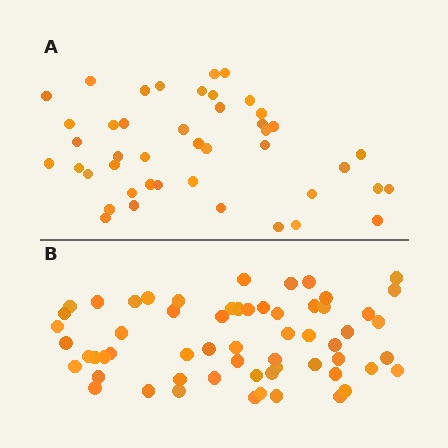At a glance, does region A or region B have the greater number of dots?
Region B (the bottom region) has more dots.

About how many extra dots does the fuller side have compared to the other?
Region B has approximately 15 more dots than region A.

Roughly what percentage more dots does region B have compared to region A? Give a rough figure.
About 35% more.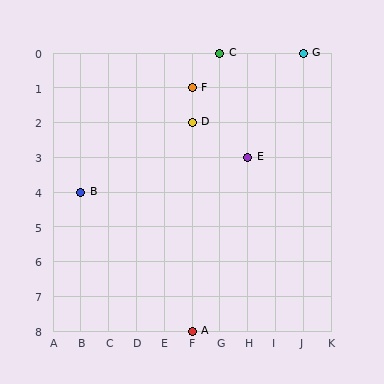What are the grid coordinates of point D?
Point D is at grid coordinates (F, 2).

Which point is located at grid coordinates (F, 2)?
Point D is at (F, 2).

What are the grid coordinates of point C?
Point C is at grid coordinates (G, 0).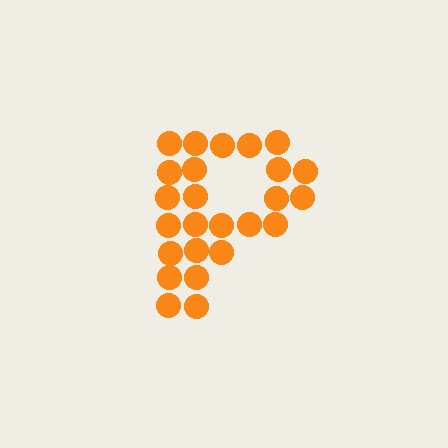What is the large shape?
The large shape is the letter P.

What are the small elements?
The small elements are circles.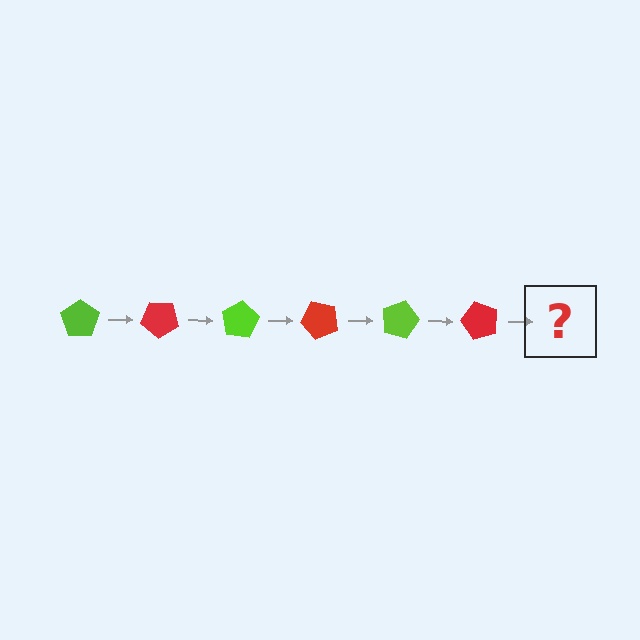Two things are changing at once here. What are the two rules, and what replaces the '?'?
The two rules are that it rotates 40 degrees each step and the color cycles through lime and red. The '?' should be a lime pentagon, rotated 240 degrees from the start.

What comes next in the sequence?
The next element should be a lime pentagon, rotated 240 degrees from the start.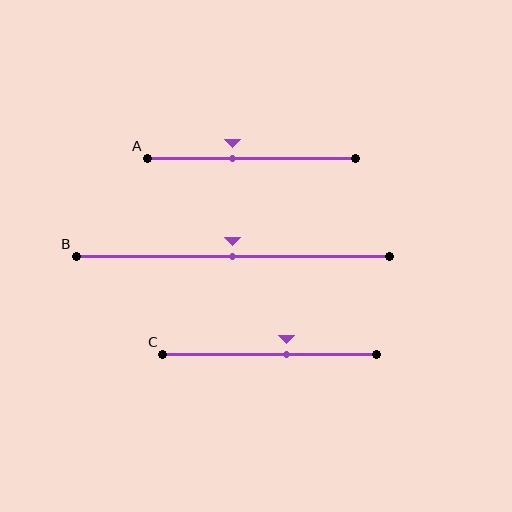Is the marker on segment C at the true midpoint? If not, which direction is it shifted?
No, the marker on segment C is shifted to the right by about 8% of the segment length.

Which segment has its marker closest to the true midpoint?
Segment B has its marker closest to the true midpoint.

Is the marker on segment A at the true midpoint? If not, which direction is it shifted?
No, the marker on segment A is shifted to the left by about 9% of the segment length.